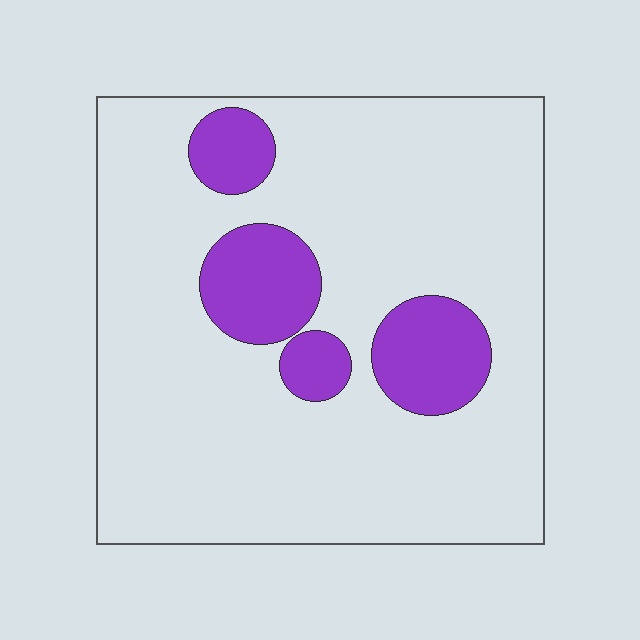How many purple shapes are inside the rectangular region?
4.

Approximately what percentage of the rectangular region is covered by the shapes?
Approximately 15%.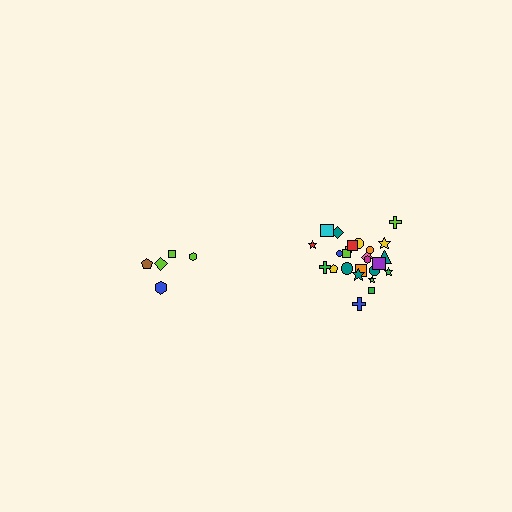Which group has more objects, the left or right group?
The right group.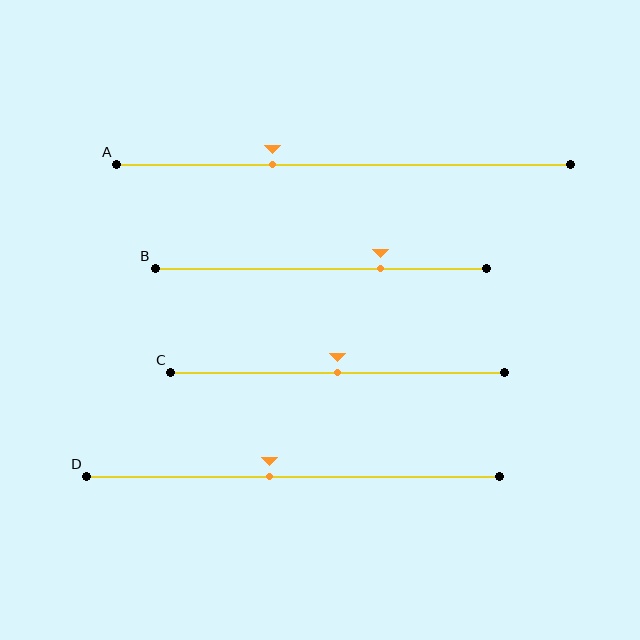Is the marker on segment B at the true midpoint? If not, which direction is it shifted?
No, the marker on segment B is shifted to the right by about 18% of the segment length.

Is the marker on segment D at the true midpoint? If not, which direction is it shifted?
No, the marker on segment D is shifted to the left by about 6% of the segment length.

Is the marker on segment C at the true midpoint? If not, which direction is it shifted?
Yes, the marker on segment C is at the true midpoint.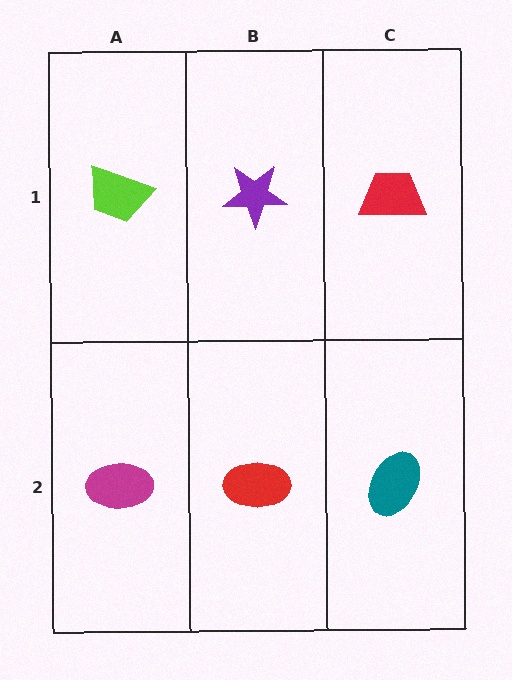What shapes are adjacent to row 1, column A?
A magenta ellipse (row 2, column A), a purple star (row 1, column B).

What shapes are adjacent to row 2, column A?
A lime trapezoid (row 1, column A), a red ellipse (row 2, column B).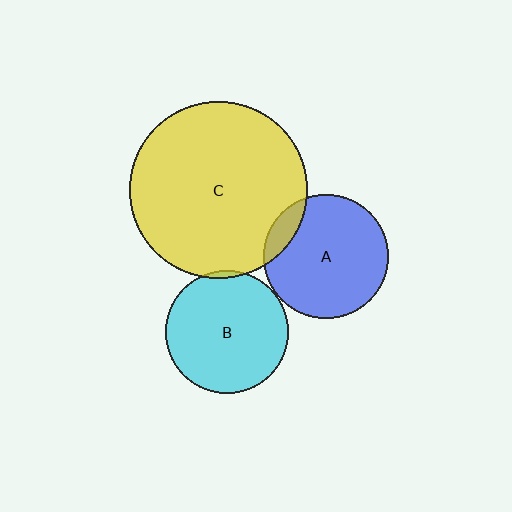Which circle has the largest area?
Circle C (yellow).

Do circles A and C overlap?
Yes.